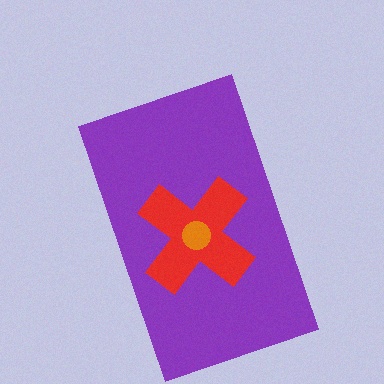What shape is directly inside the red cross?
The orange circle.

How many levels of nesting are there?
3.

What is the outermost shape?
The purple rectangle.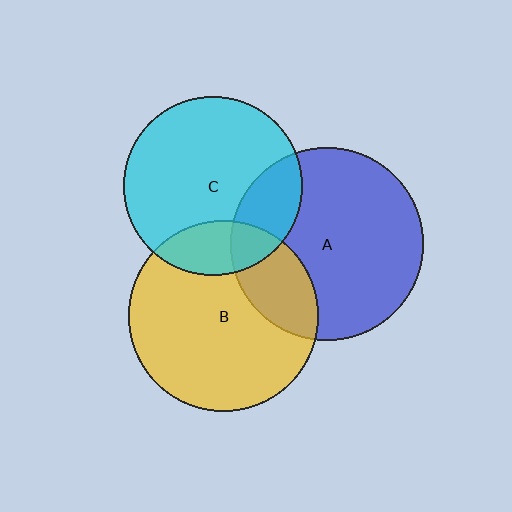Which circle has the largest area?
Circle A (blue).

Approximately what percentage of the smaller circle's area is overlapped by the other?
Approximately 20%.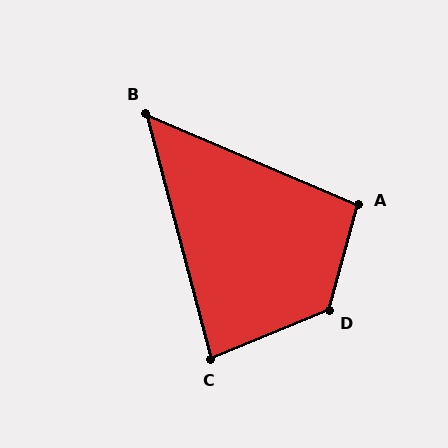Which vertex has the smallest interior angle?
B, at approximately 52 degrees.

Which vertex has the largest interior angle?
D, at approximately 128 degrees.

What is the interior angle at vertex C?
Approximately 82 degrees (acute).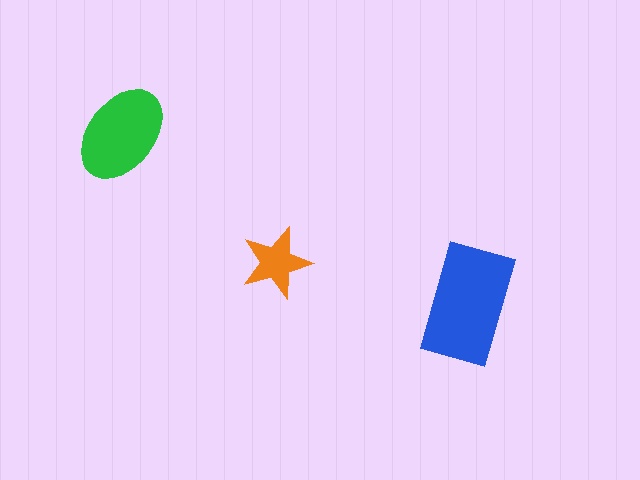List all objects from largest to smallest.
The blue rectangle, the green ellipse, the orange star.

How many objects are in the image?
There are 3 objects in the image.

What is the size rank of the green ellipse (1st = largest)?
2nd.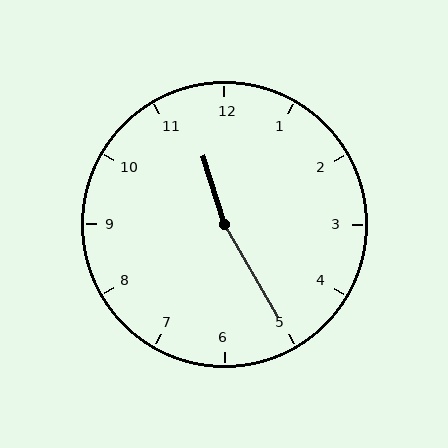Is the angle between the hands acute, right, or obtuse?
It is obtuse.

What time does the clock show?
11:25.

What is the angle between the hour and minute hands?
Approximately 168 degrees.